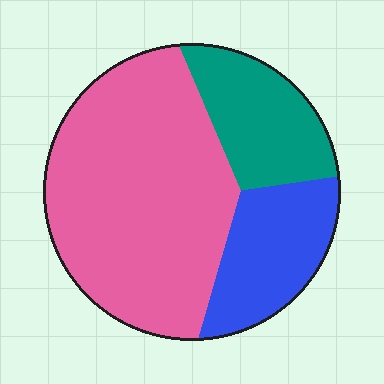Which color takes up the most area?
Pink, at roughly 60%.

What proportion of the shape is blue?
Blue covers around 20% of the shape.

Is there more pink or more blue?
Pink.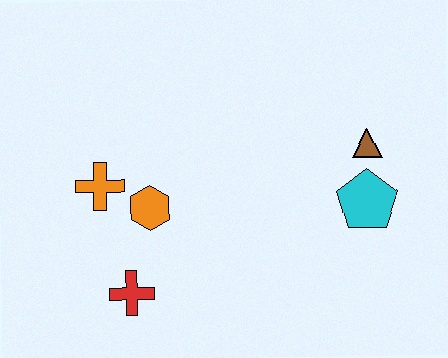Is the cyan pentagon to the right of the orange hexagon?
Yes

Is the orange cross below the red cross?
No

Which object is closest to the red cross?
The orange hexagon is closest to the red cross.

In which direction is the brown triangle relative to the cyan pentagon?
The brown triangle is above the cyan pentagon.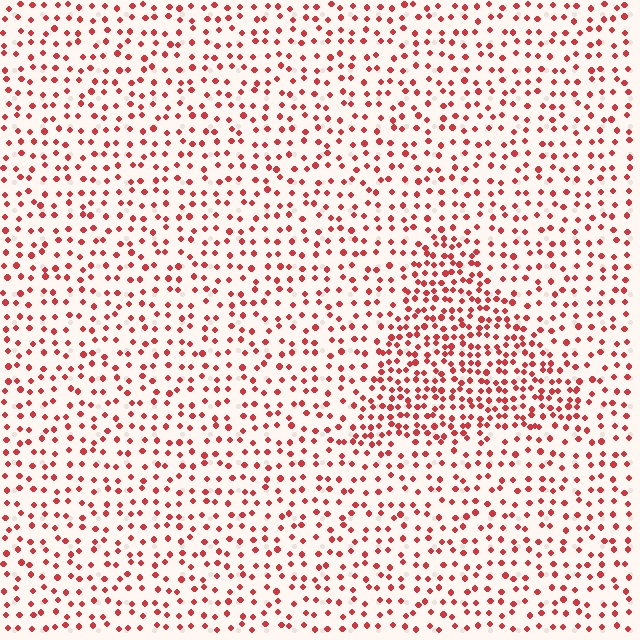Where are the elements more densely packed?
The elements are more densely packed inside the triangle boundary.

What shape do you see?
I see a triangle.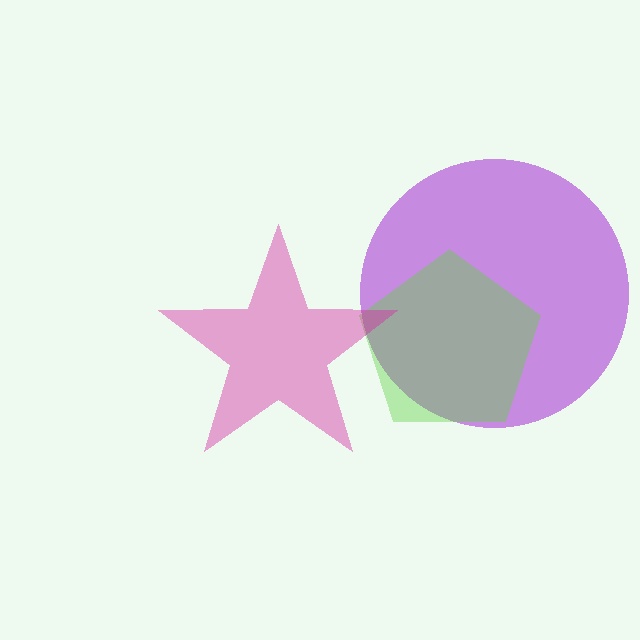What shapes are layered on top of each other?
The layered shapes are: a purple circle, a lime pentagon, a magenta star.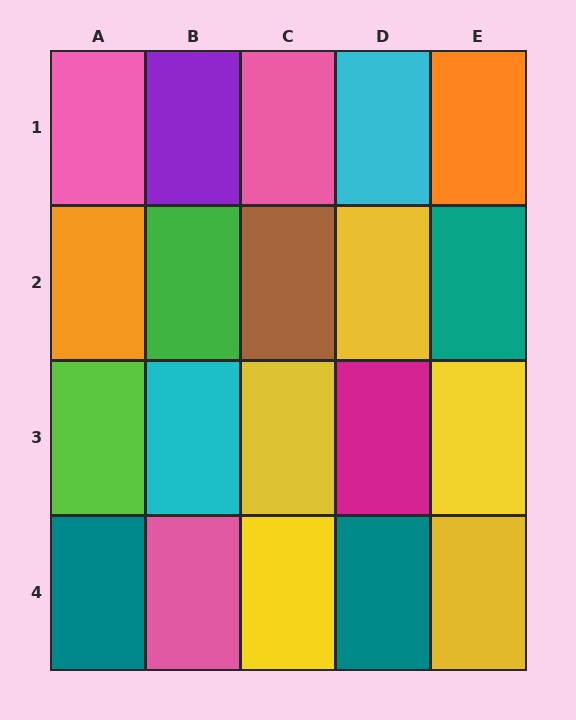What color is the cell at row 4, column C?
Yellow.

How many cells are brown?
1 cell is brown.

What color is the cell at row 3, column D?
Magenta.